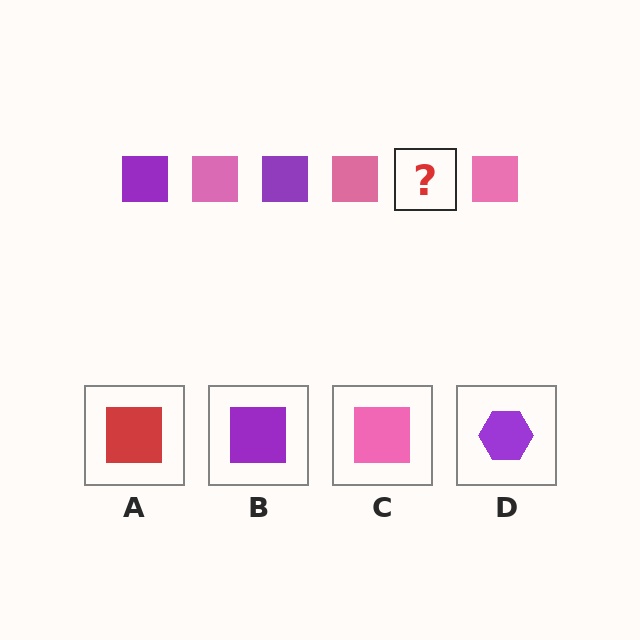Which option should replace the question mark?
Option B.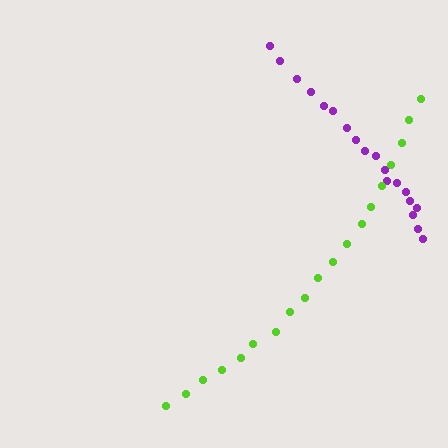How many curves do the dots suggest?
There are 2 distinct paths.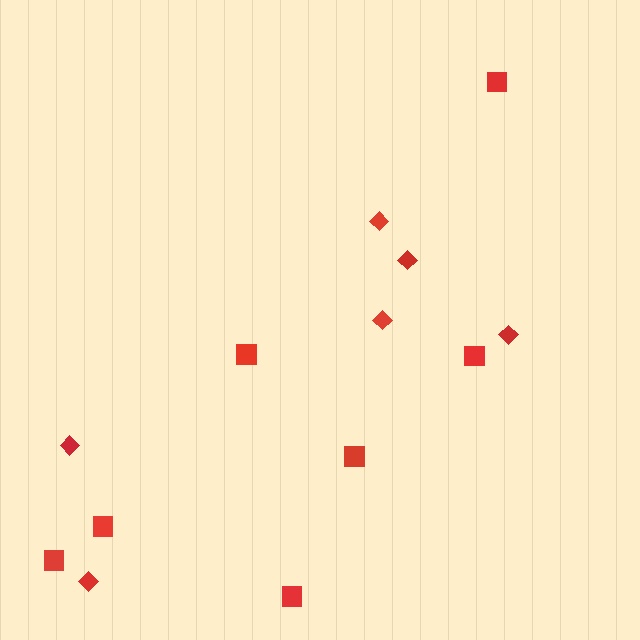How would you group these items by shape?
There are 2 groups: one group of squares (7) and one group of diamonds (6).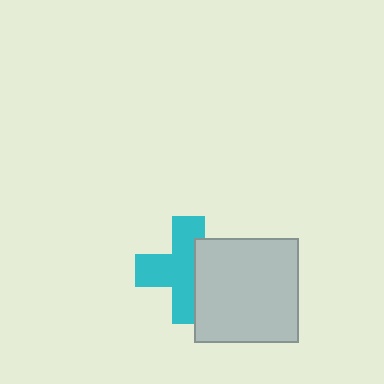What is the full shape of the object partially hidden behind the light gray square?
The partially hidden object is a cyan cross.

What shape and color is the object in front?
The object in front is a light gray square.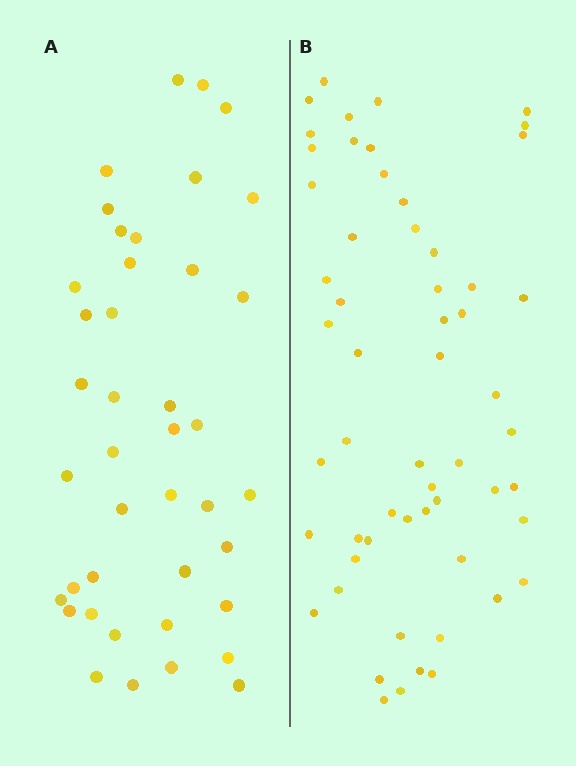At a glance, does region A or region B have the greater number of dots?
Region B (the right region) has more dots.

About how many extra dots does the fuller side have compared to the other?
Region B has approximately 15 more dots than region A.